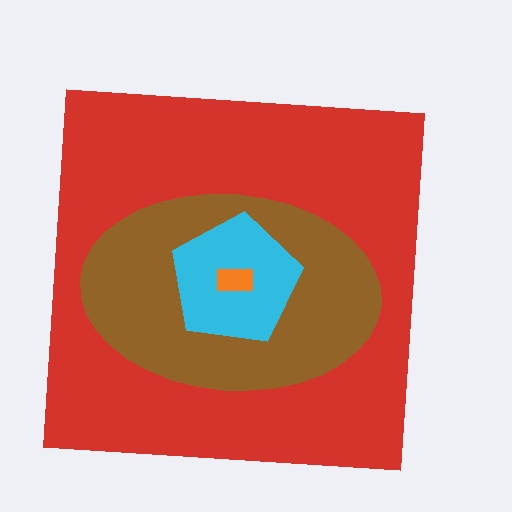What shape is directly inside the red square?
The brown ellipse.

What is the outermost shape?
The red square.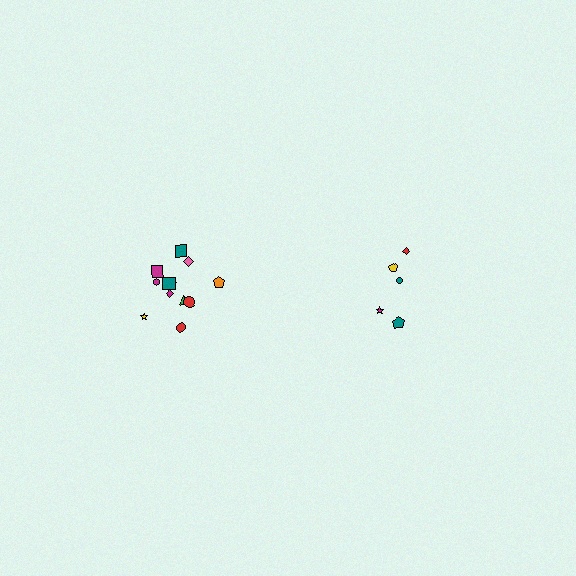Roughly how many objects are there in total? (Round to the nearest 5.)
Roughly 15 objects in total.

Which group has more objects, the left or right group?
The left group.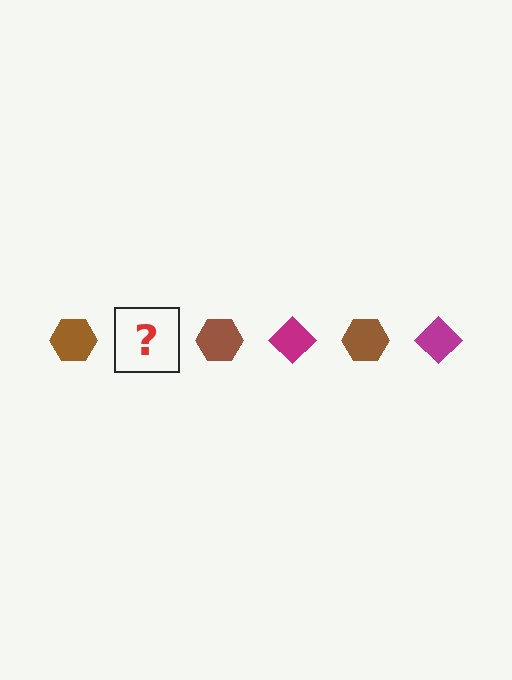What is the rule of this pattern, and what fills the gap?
The rule is that the pattern alternates between brown hexagon and magenta diamond. The gap should be filled with a magenta diamond.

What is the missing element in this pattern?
The missing element is a magenta diamond.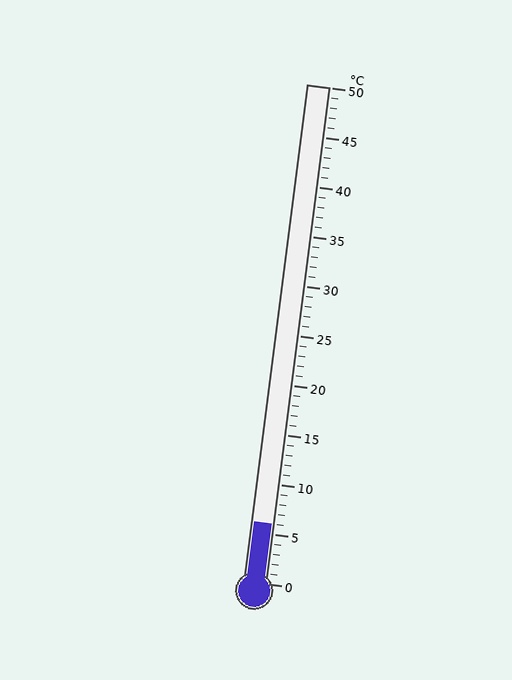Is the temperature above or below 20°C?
The temperature is below 20°C.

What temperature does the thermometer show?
The thermometer shows approximately 6°C.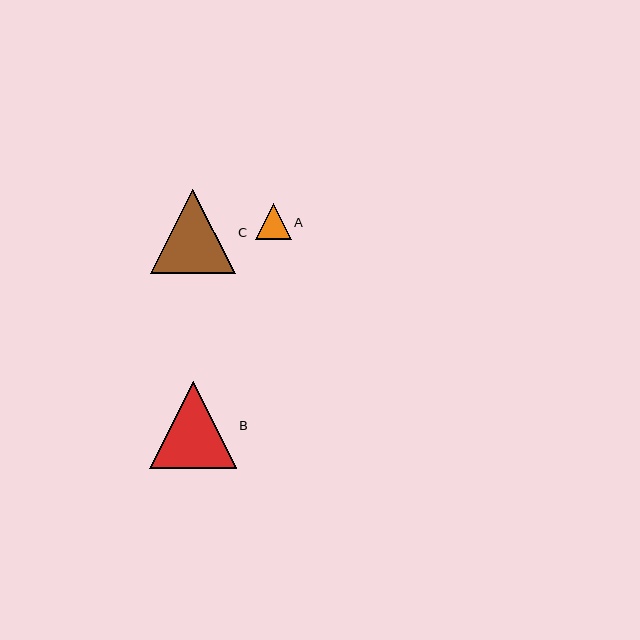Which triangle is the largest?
Triangle B is the largest with a size of approximately 87 pixels.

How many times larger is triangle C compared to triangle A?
Triangle C is approximately 2.4 times the size of triangle A.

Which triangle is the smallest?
Triangle A is the smallest with a size of approximately 36 pixels.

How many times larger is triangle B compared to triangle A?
Triangle B is approximately 2.4 times the size of triangle A.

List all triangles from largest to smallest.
From largest to smallest: B, C, A.